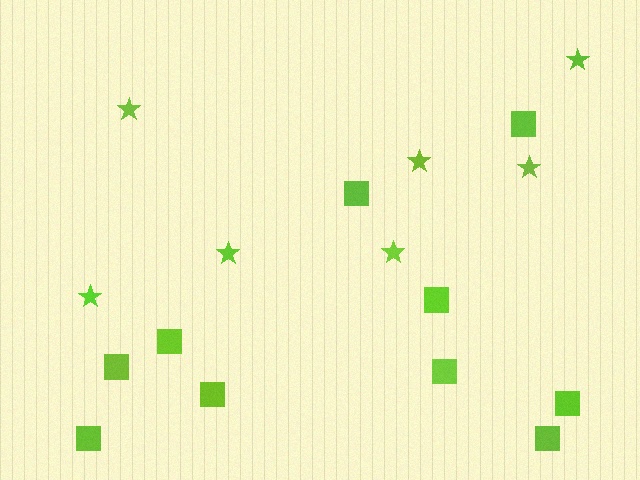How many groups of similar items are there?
There are 2 groups: one group of stars (7) and one group of squares (10).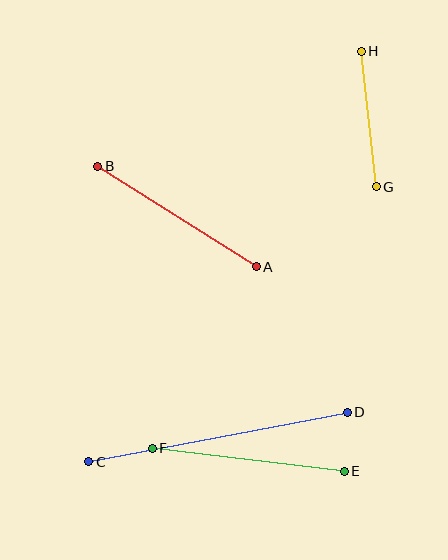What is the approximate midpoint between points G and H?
The midpoint is at approximately (369, 119) pixels.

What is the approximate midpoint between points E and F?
The midpoint is at approximately (248, 460) pixels.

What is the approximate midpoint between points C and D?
The midpoint is at approximately (218, 437) pixels.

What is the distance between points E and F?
The distance is approximately 193 pixels.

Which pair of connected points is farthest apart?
Points C and D are farthest apart.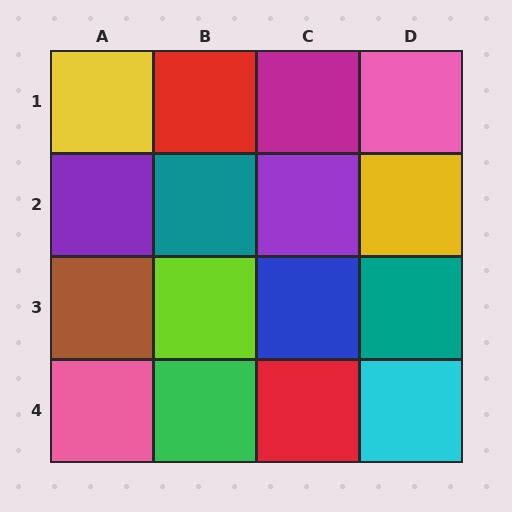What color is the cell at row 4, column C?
Red.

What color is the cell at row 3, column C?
Blue.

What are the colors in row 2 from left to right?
Purple, teal, purple, yellow.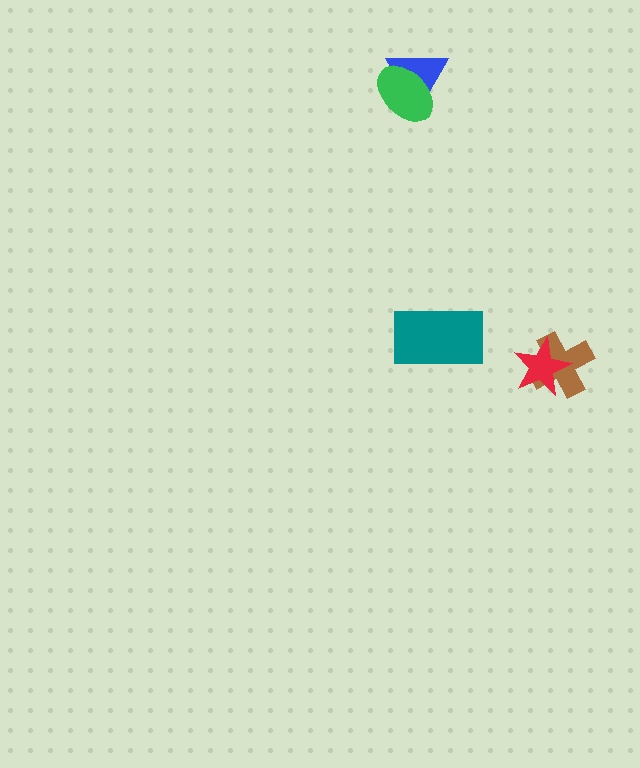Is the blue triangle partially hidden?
Yes, it is partially covered by another shape.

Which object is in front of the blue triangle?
The green ellipse is in front of the blue triangle.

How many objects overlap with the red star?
1 object overlaps with the red star.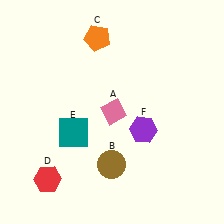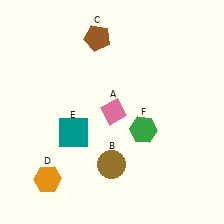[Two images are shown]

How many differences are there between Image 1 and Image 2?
There are 3 differences between the two images.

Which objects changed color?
C changed from orange to brown. D changed from red to orange. F changed from purple to green.